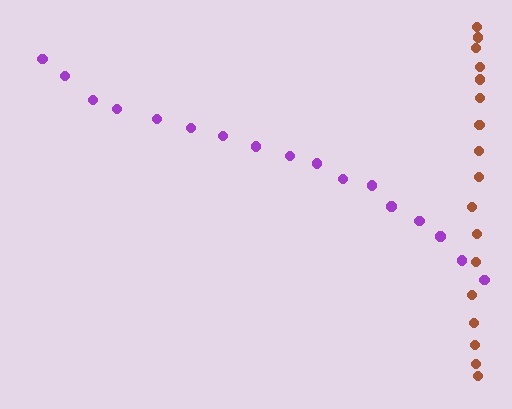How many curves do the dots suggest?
There are 2 distinct paths.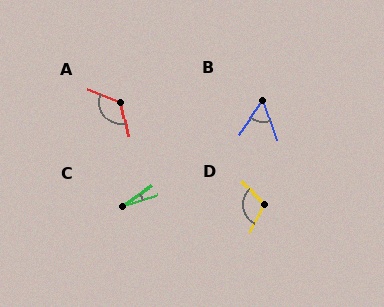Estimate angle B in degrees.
Approximately 53 degrees.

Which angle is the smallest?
C, at approximately 17 degrees.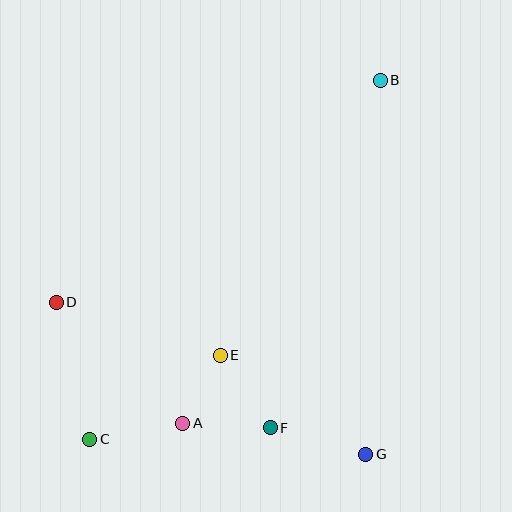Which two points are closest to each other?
Points A and E are closest to each other.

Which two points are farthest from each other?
Points B and C are farthest from each other.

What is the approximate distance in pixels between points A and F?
The distance between A and F is approximately 87 pixels.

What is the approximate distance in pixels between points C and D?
The distance between C and D is approximately 141 pixels.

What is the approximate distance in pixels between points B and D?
The distance between B and D is approximately 393 pixels.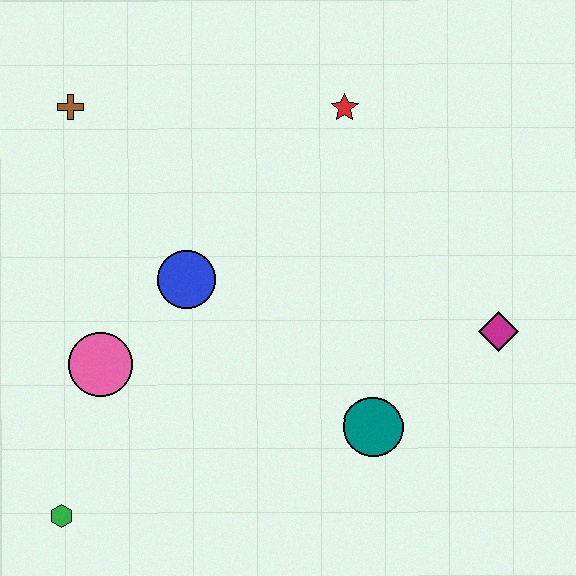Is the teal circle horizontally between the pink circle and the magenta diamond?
Yes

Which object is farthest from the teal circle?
The brown cross is farthest from the teal circle.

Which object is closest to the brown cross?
The blue circle is closest to the brown cross.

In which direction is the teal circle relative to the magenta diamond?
The teal circle is to the left of the magenta diamond.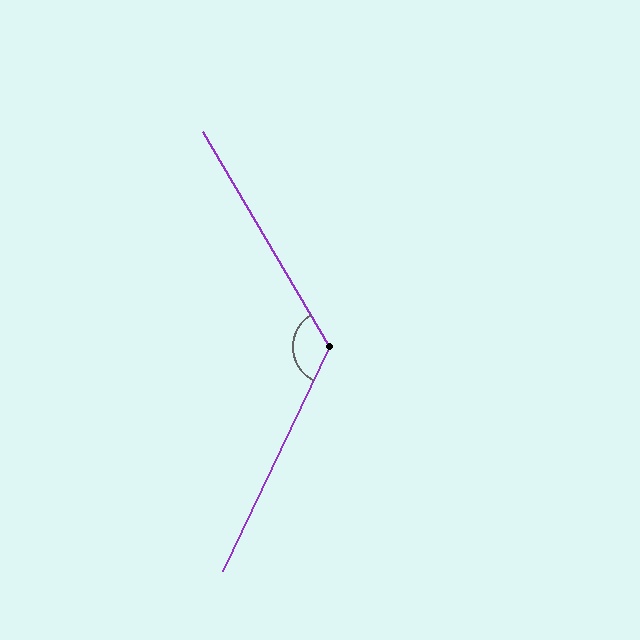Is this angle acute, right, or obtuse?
It is obtuse.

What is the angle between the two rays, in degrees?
Approximately 124 degrees.